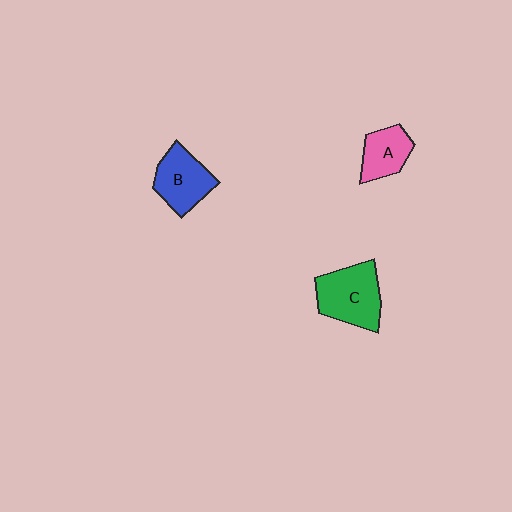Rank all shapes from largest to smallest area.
From largest to smallest: C (green), B (blue), A (pink).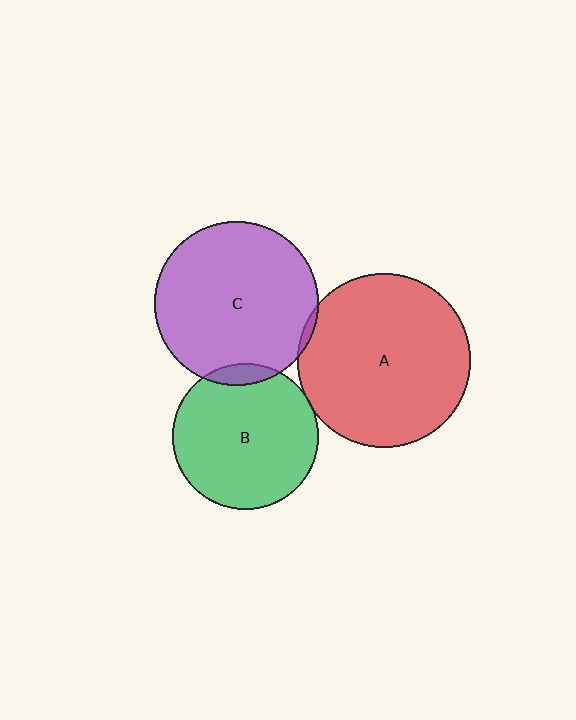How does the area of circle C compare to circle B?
Approximately 1.3 times.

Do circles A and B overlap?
Yes.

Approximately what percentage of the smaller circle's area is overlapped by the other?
Approximately 5%.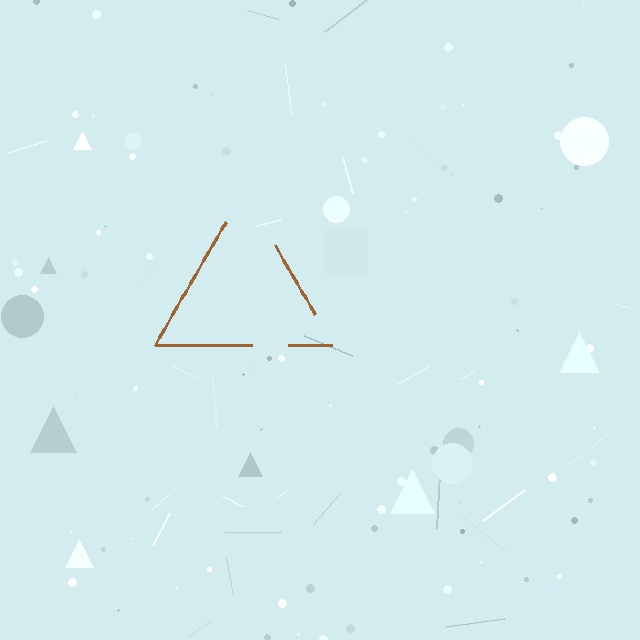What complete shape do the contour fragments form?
The contour fragments form a triangle.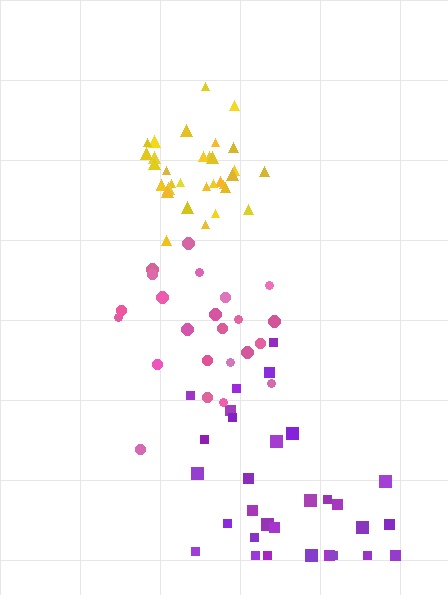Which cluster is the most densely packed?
Yellow.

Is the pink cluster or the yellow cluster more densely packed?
Yellow.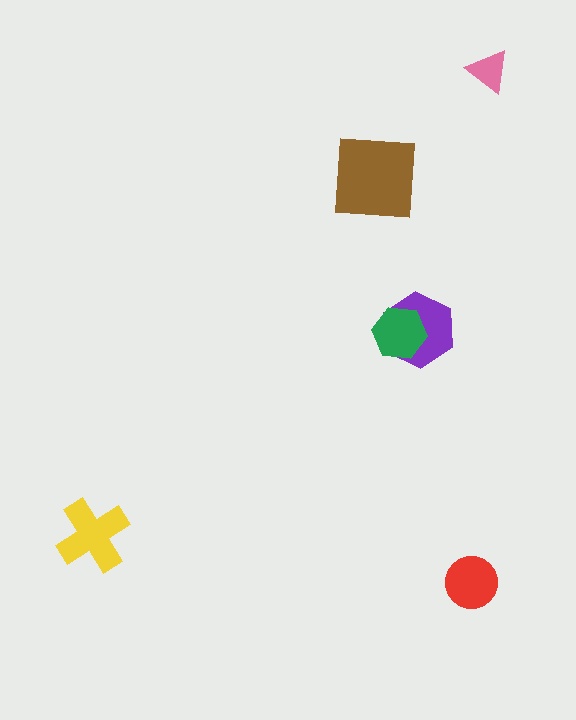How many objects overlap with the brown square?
0 objects overlap with the brown square.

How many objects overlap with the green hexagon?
1 object overlaps with the green hexagon.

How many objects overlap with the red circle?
0 objects overlap with the red circle.